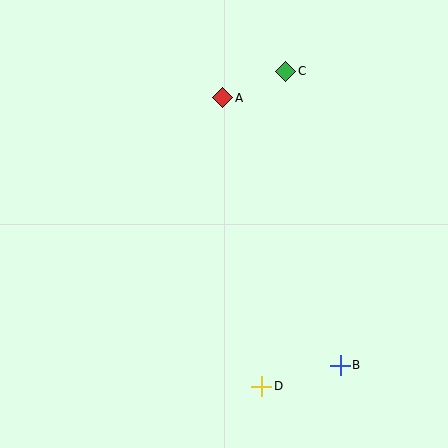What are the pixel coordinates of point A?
Point A is at (223, 98).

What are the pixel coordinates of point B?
Point B is at (340, 365).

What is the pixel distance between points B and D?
The distance between B and D is 81 pixels.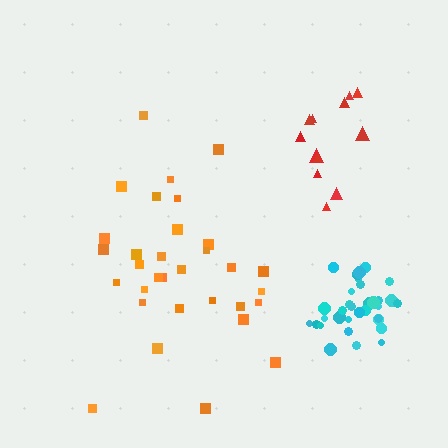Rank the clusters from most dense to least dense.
cyan, orange, red.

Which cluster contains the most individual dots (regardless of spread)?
Cyan (33).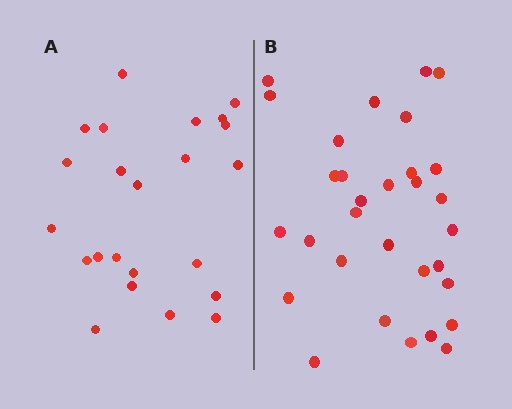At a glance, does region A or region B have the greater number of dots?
Region B (the right region) has more dots.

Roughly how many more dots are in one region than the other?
Region B has roughly 8 or so more dots than region A.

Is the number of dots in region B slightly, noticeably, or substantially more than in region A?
Region B has noticeably more, but not dramatically so. The ratio is roughly 1.3 to 1.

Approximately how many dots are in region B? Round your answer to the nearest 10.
About 30 dots. (The exact count is 31, which rounds to 30.)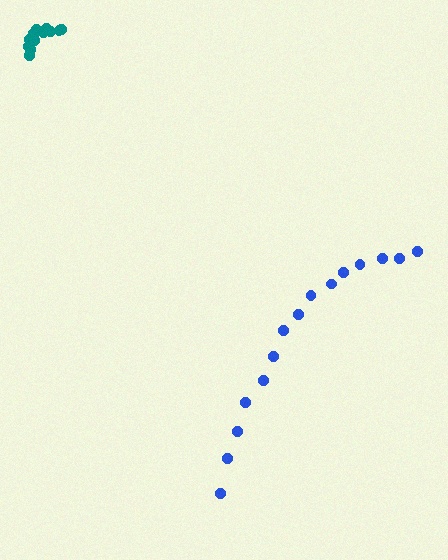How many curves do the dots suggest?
There are 2 distinct paths.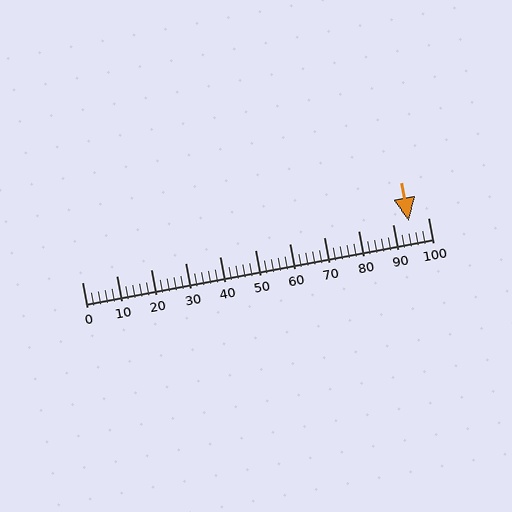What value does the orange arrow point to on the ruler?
The orange arrow points to approximately 95.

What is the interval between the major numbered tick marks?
The major tick marks are spaced 10 units apart.